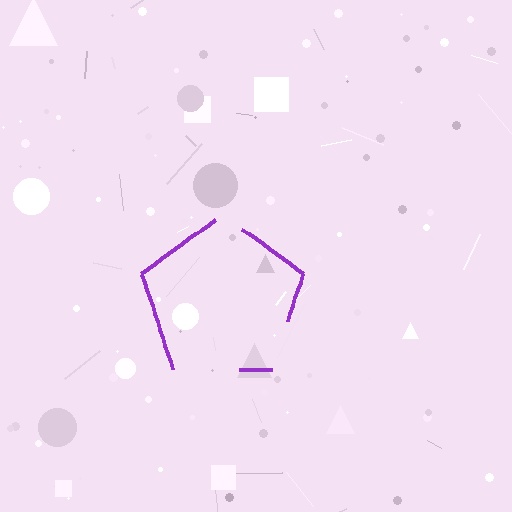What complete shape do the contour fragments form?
The contour fragments form a pentagon.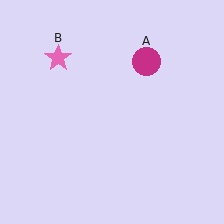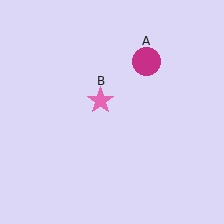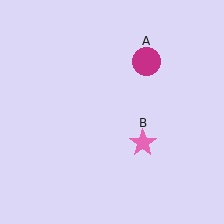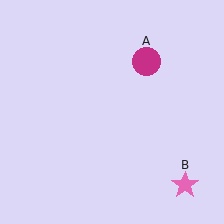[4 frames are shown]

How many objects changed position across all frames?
1 object changed position: pink star (object B).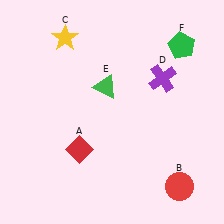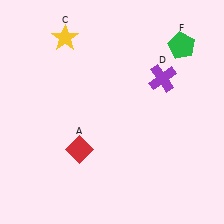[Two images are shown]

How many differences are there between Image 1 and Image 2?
There are 2 differences between the two images.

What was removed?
The red circle (B), the green triangle (E) were removed in Image 2.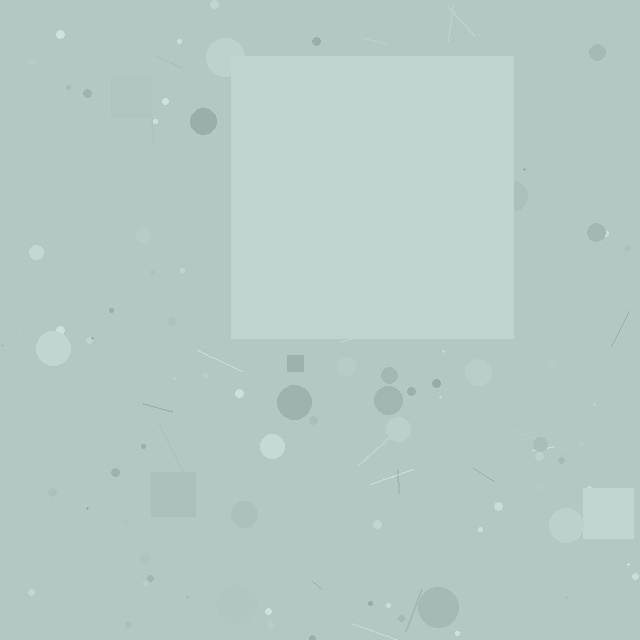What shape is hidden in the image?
A square is hidden in the image.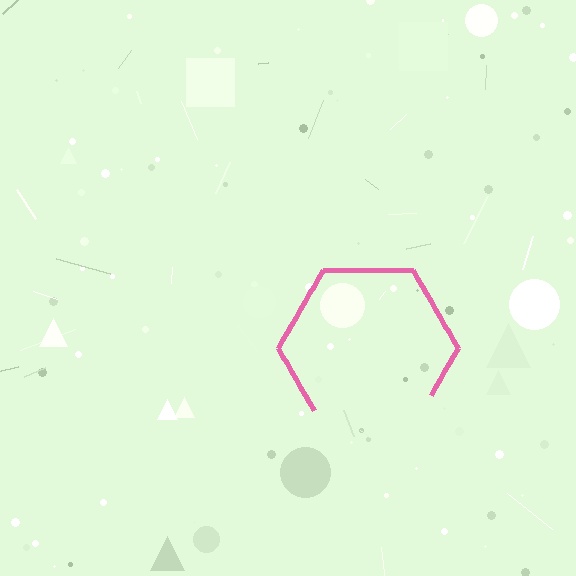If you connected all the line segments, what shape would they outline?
They would outline a hexagon.